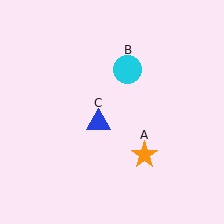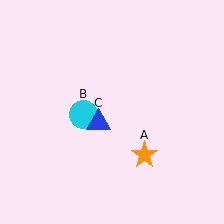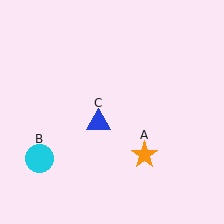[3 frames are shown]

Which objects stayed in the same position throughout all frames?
Orange star (object A) and blue triangle (object C) remained stationary.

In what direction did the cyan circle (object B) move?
The cyan circle (object B) moved down and to the left.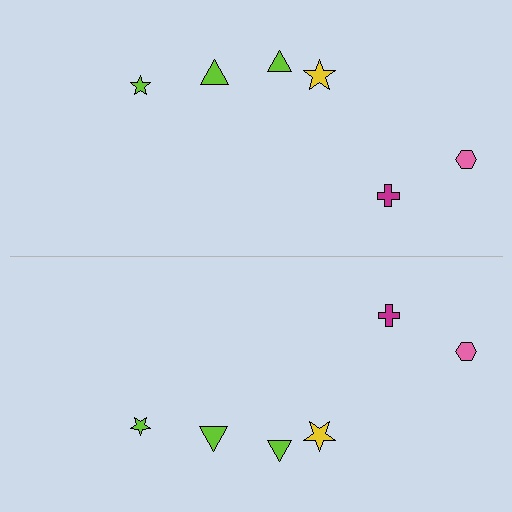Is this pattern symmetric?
Yes, this pattern has bilateral (reflection) symmetry.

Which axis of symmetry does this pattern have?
The pattern has a horizontal axis of symmetry running through the center of the image.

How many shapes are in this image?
There are 12 shapes in this image.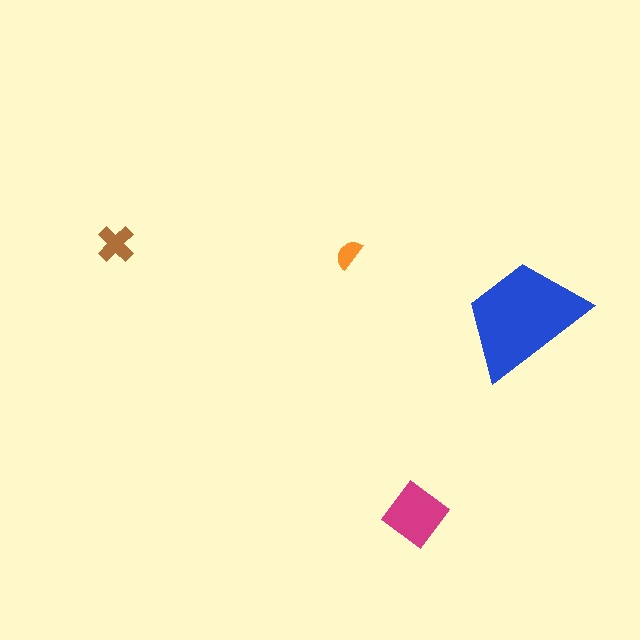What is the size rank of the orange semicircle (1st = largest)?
4th.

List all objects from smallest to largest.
The orange semicircle, the brown cross, the magenta diamond, the blue trapezoid.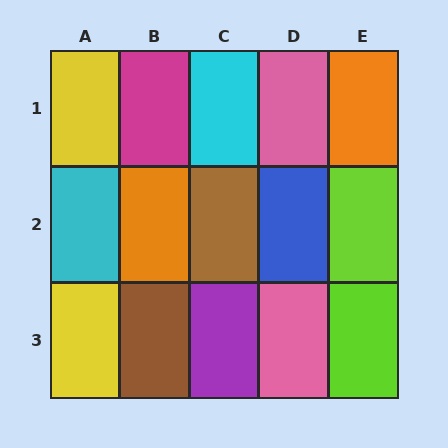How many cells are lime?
2 cells are lime.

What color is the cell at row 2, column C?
Brown.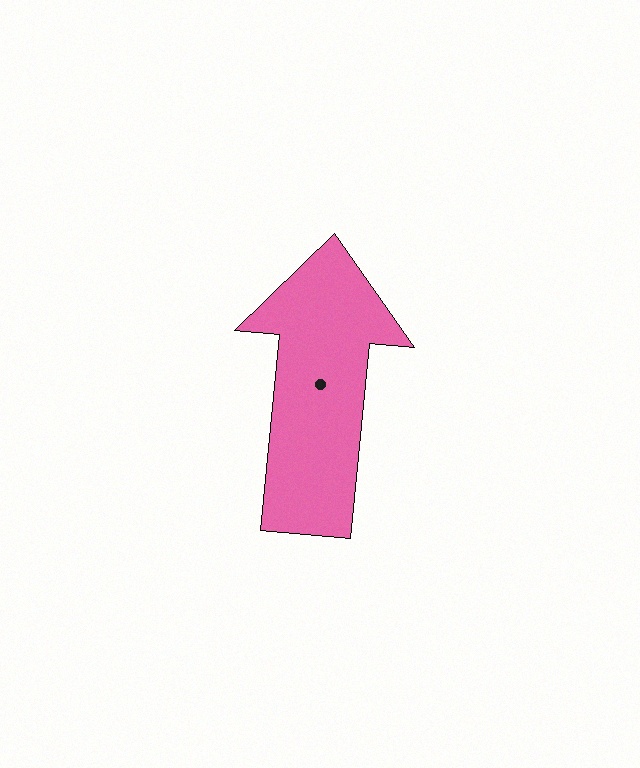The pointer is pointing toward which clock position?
Roughly 12 o'clock.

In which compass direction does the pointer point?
North.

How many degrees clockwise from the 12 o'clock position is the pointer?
Approximately 5 degrees.